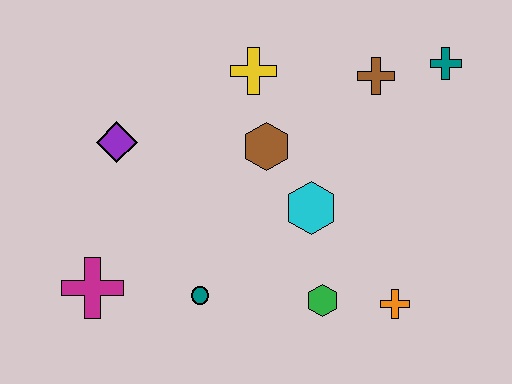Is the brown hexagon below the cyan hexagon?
No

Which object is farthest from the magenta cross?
The teal cross is farthest from the magenta cross.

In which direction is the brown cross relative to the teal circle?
The brown cross is above the teal circle.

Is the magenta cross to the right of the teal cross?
No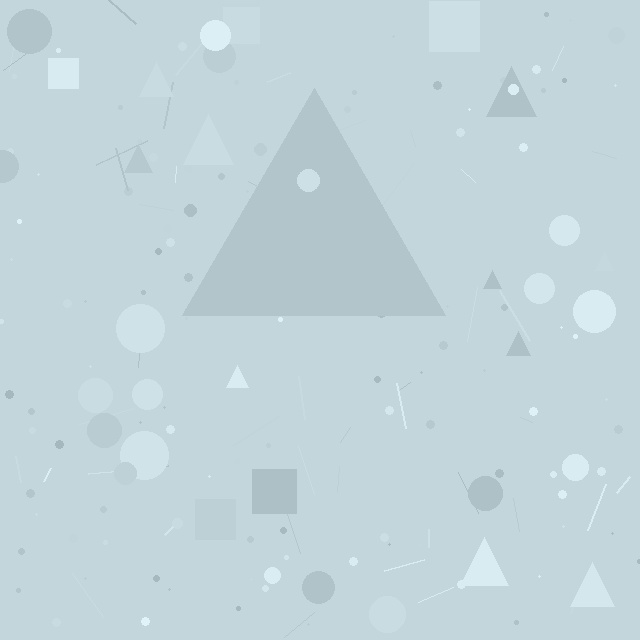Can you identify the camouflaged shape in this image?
The camouflaged shape is a triangle.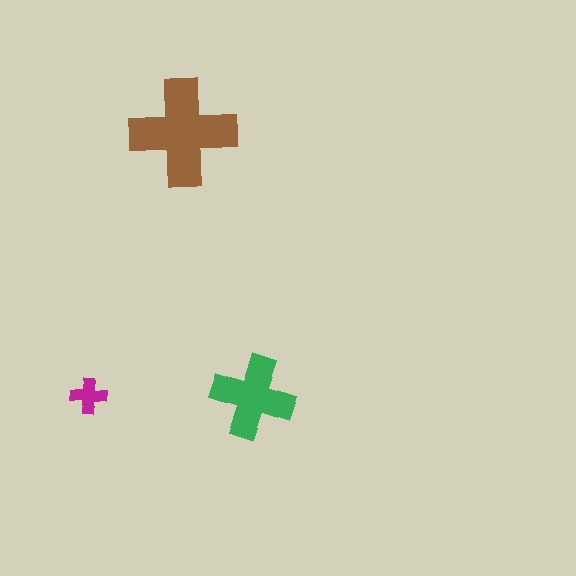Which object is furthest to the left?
The magenta cross is leftmost.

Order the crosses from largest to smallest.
the brown one, the green one, the magenta one.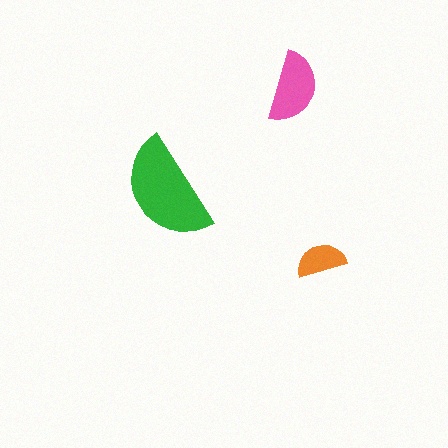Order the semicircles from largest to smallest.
the green one, the pink one, the orange one.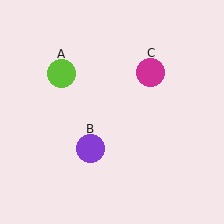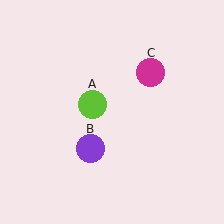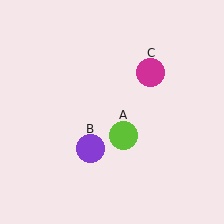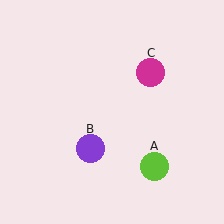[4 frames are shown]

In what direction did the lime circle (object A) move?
The lime circle (object A) moved down and to the right.